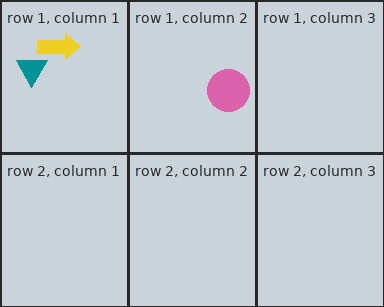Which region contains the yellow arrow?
The row 1, column 1 region.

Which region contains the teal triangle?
The row 1, column 1 region.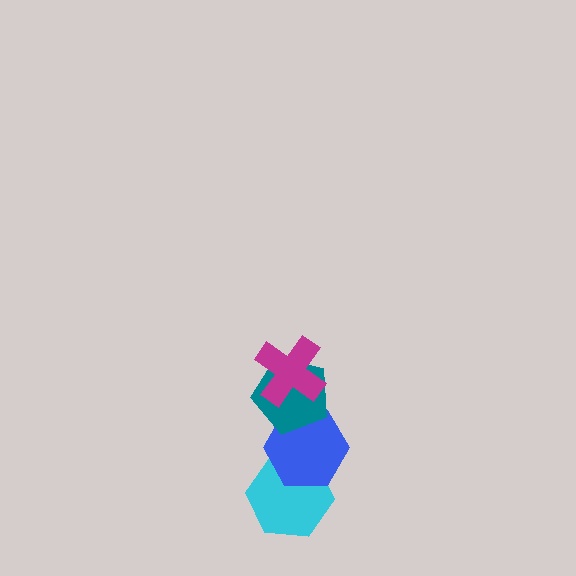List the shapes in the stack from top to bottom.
From top to bottom: the magenta cross, the teal pentagon, the blue hexagon, the cyan hexagon.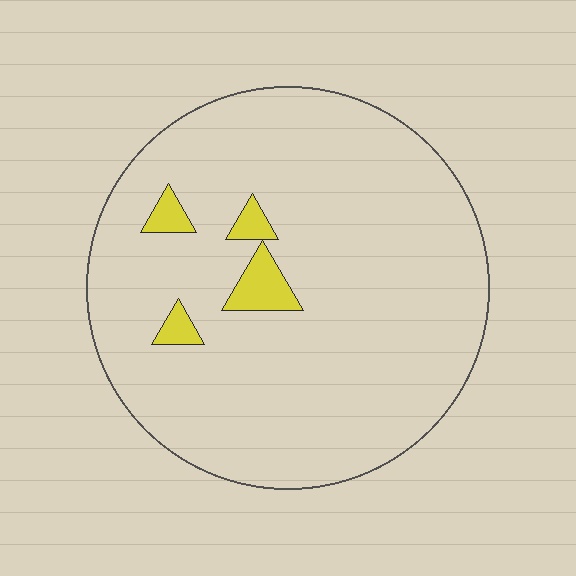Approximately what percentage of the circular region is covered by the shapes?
Approximately 5%.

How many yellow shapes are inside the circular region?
4.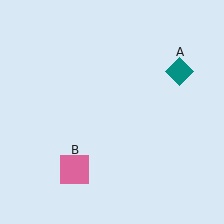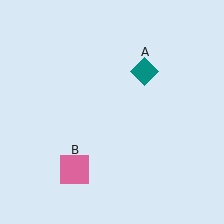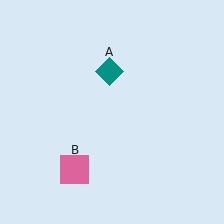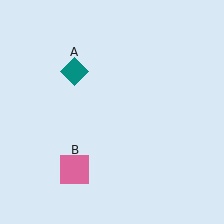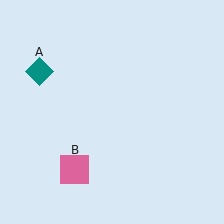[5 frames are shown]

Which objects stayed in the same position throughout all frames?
Pink square (object B) remained stationary.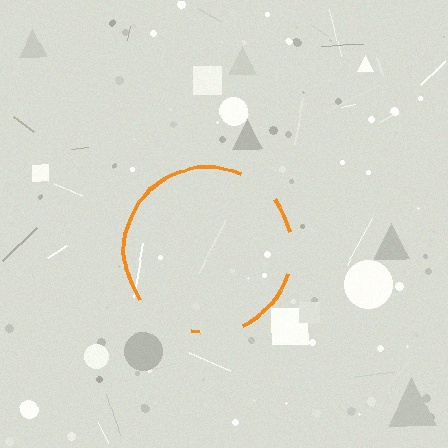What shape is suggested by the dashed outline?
The dashed outline suggests a circle.